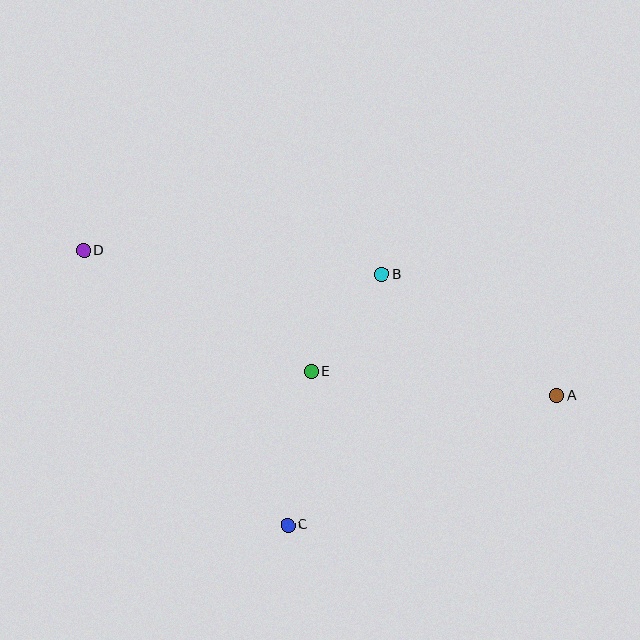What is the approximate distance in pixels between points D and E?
The distance between D and E is approximately 258 pixels.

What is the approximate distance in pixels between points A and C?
The distance between A and C is approximately 298 pixels.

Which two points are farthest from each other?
Points A and D are farthest from each other.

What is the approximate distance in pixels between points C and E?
The distance between C and E is approximately 155 pixels.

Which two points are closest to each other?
Points B and E are closest to each other.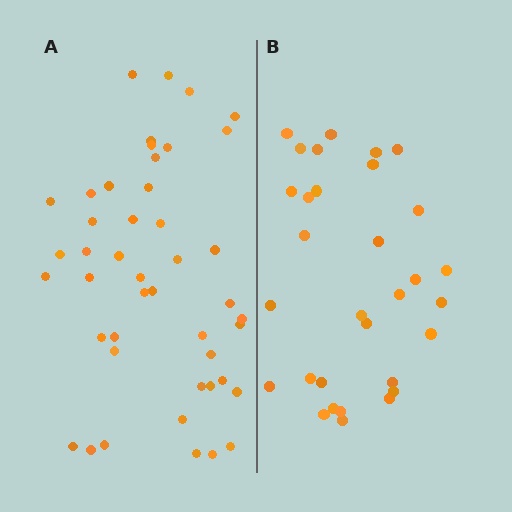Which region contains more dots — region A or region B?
Region A (the left region) has more dots.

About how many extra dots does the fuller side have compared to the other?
Region A has approximately 15 more dots than region B.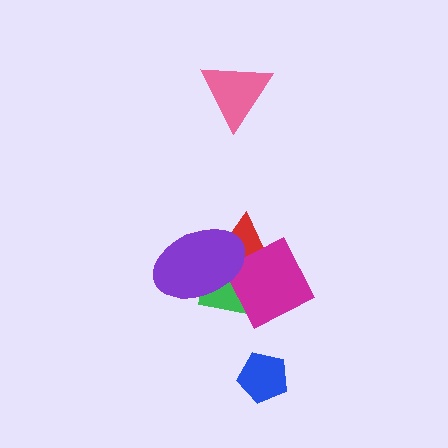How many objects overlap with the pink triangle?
0 objects overlap with the pink triangle.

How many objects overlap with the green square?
3 objects overlap with the green square.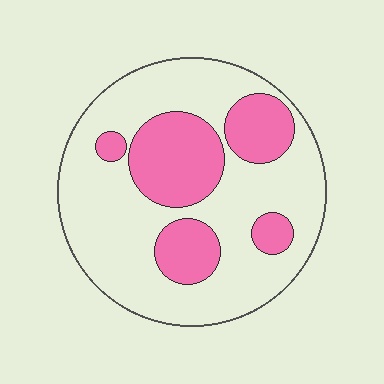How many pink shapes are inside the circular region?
5.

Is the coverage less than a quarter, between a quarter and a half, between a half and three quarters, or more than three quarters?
Between a quarter and a half.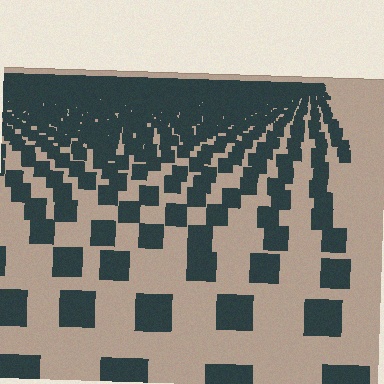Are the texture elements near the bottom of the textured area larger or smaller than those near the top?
Larger. Near the bottom, elements are closer to the viewer and appear at a bigger on-screen size.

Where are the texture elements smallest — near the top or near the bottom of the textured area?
Near the top.